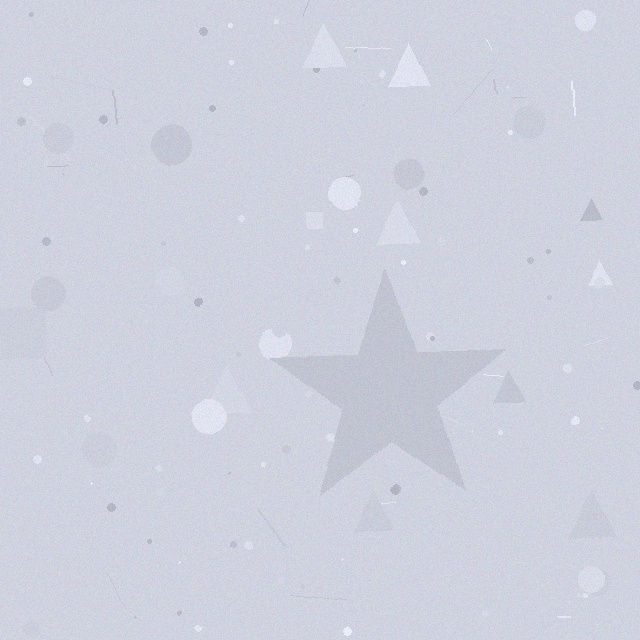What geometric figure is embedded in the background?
A star is embedded in the background.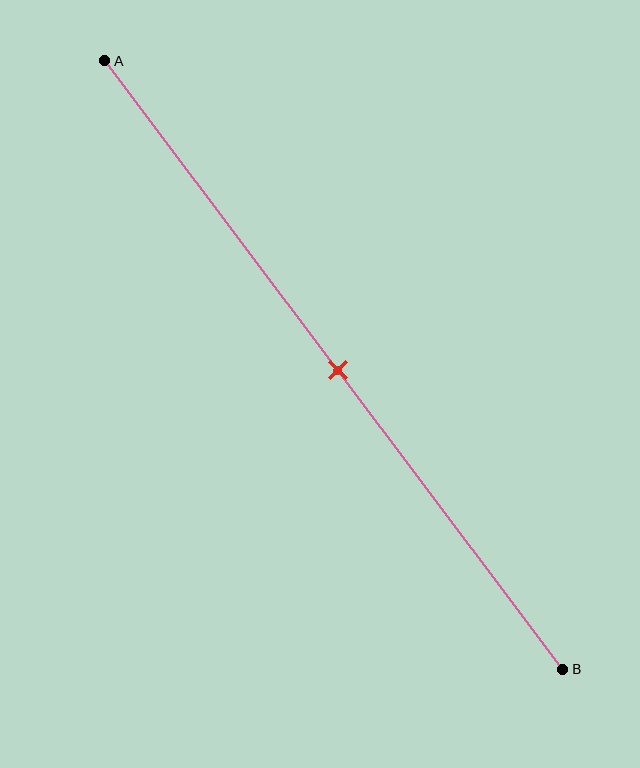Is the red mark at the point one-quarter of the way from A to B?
No, the mark is at about 50% from A, not at the 25% one-quarter point.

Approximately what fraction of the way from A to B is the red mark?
The red mark is approximately 50% of the way from A to B.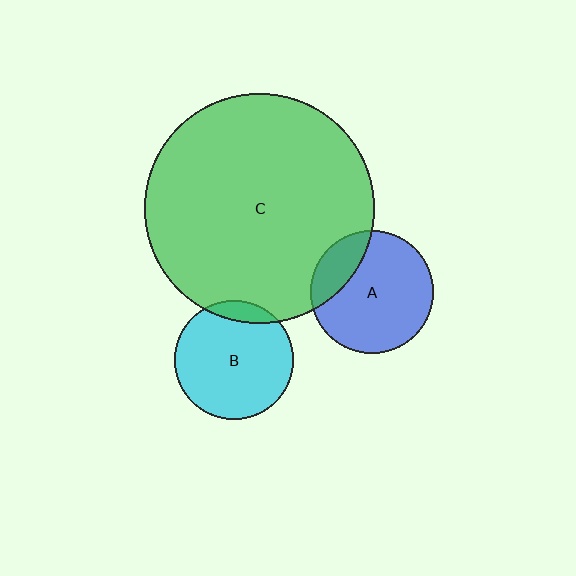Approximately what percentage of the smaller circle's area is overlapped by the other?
Approximately 10%.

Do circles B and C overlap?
Yes.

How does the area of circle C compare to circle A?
Approximately 3.5 times.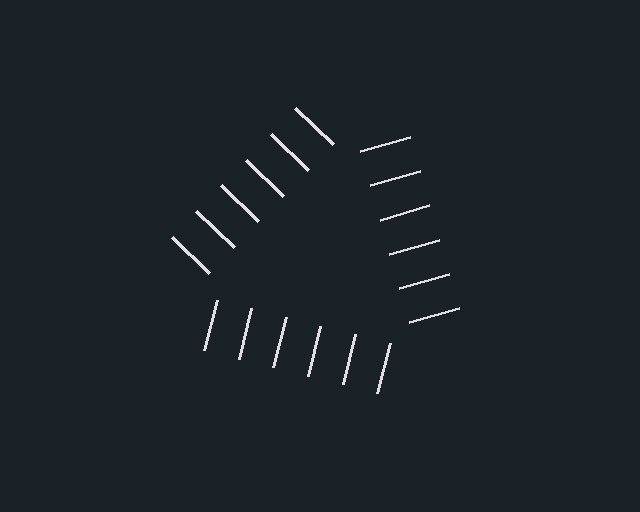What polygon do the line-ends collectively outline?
An illusory triangle — the line segments terminate on its edges but no continuous stroke is drawn.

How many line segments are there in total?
18 — 6 along each of the 3 edges.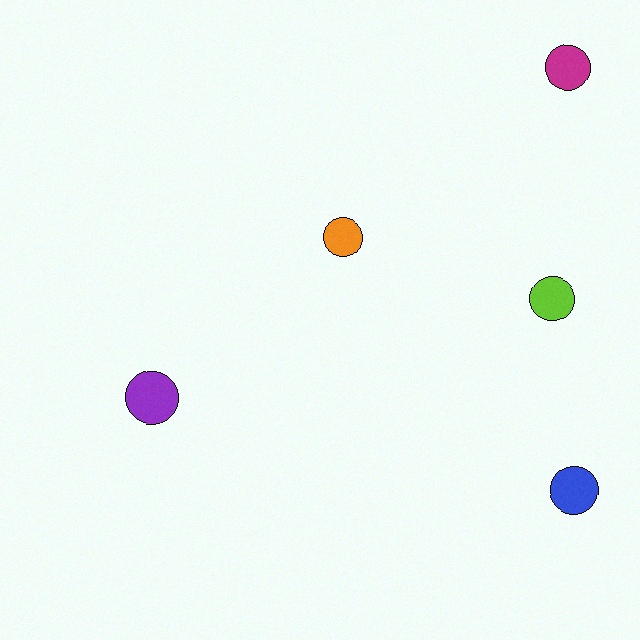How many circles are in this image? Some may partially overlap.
There are 5 circles.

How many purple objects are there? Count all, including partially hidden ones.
There is 1 purple object.